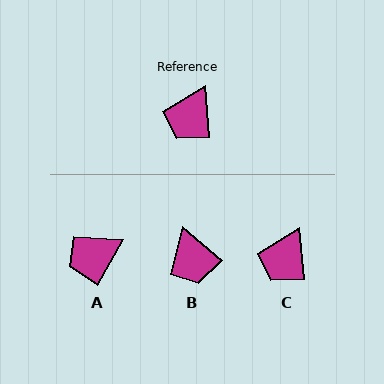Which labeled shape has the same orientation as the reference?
C.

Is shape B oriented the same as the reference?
No, it is off by about 44 degrees.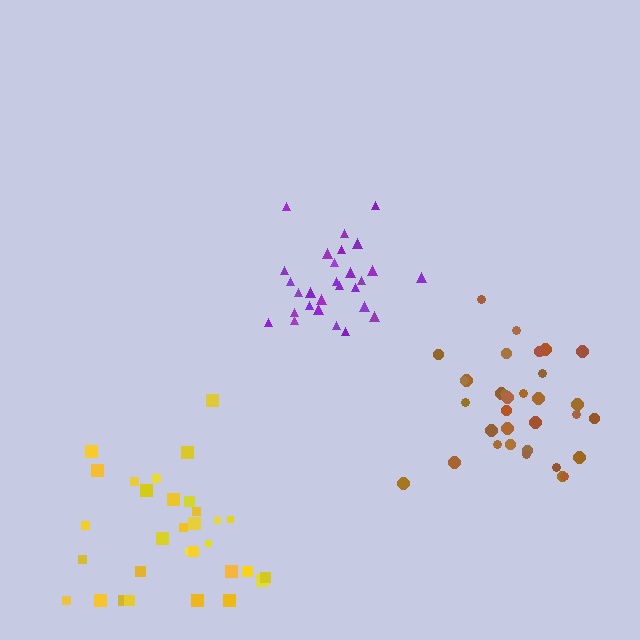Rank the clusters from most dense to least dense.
purple, brown, yellow.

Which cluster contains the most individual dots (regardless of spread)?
Brown (33).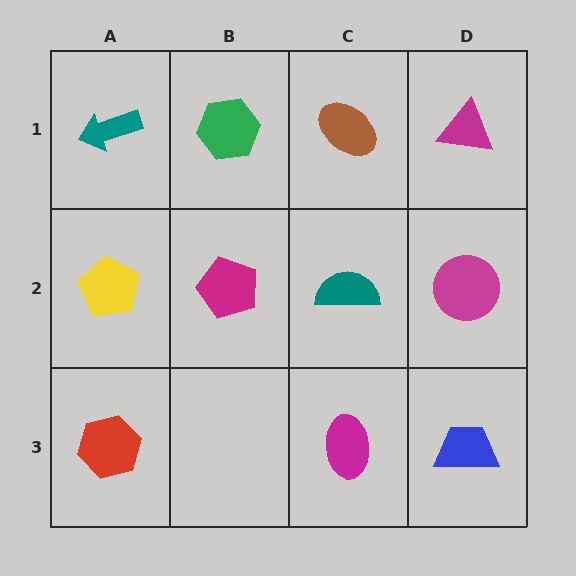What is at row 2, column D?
A magenta circle.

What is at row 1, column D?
A magenta triangle.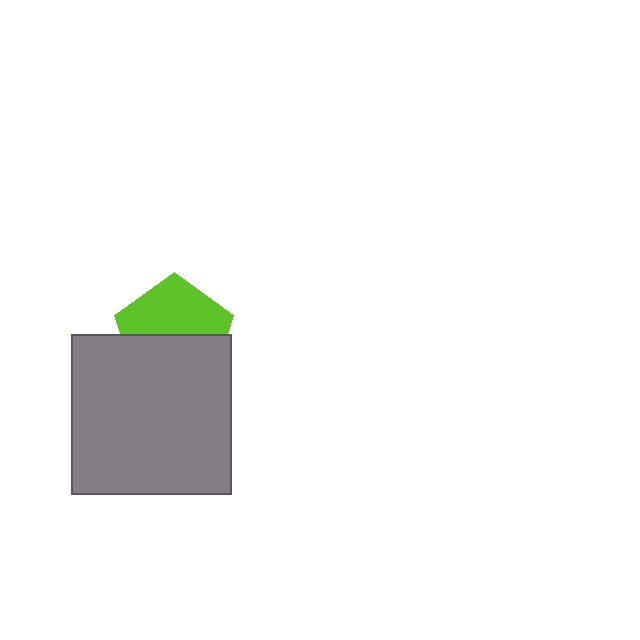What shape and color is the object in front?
The object in front is a gray square.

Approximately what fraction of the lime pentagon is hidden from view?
Roughly 51% of the lime pentagon is hidden behind the gray square.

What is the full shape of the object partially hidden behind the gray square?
The partially hidden object is a lime pentagon.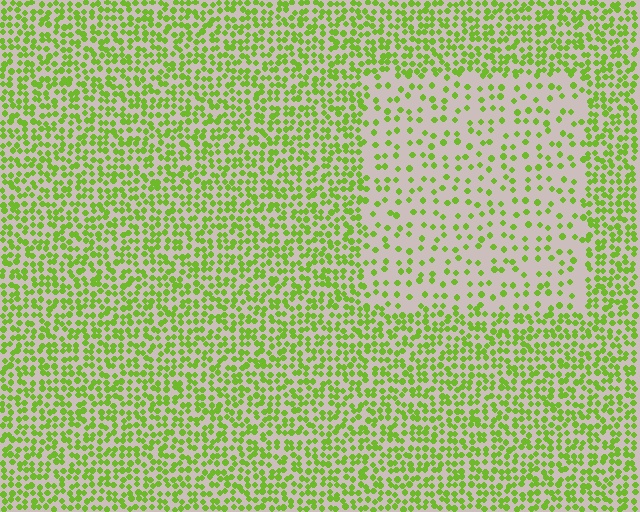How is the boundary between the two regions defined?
The boundary is defined by a change in element density (approximately 2.4x ratio). All elements are the same color, size, and shape.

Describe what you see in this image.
The image contains small lime elements arranged at two different densities. A rectangle-shaped region is visible where the elements are less densely packed than the surrounding area.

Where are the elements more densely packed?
The elements are more densely packed outside the rectangle boundary.